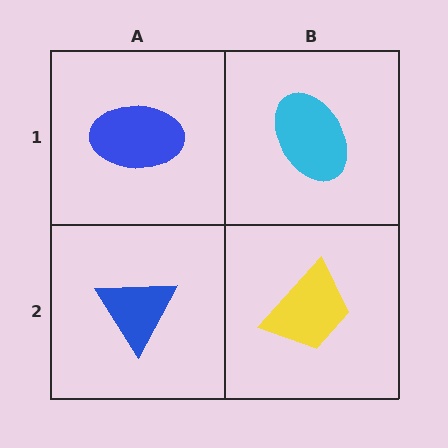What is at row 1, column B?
A cyan ellipse.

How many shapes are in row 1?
2 shapes.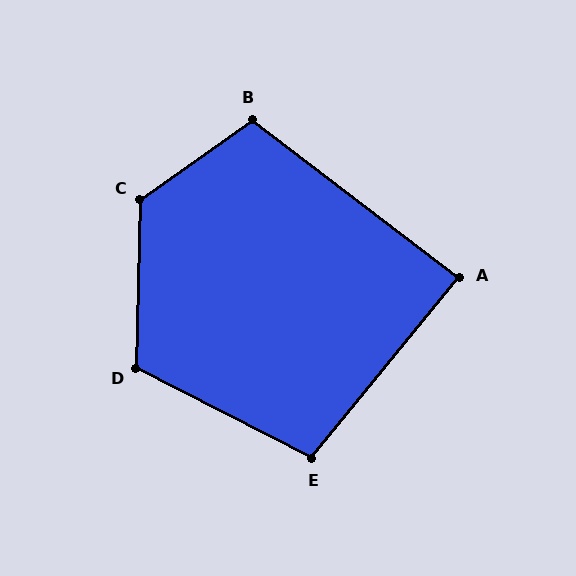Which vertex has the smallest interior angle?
A, at approximately 88 degrees.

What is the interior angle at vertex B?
Approximately 107 degrees (obtuse).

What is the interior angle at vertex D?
Approximately 116 degrees (obtuse).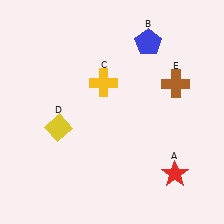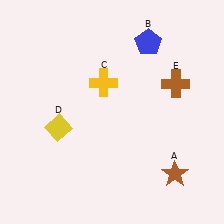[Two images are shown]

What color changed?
The star (A) changed from red in Image 1 to brown in Image 2.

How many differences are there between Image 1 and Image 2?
There is 1 difference between the two images.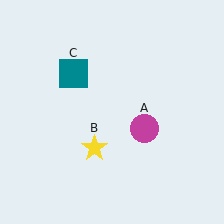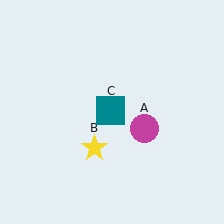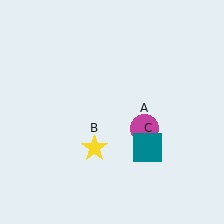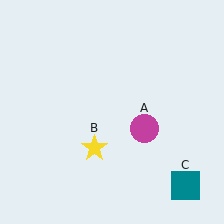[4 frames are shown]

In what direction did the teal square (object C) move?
The teal square (object C) moved down and to the right.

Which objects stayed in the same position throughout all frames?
Magenta circle (object A) and yellow star (object B) remained stationary.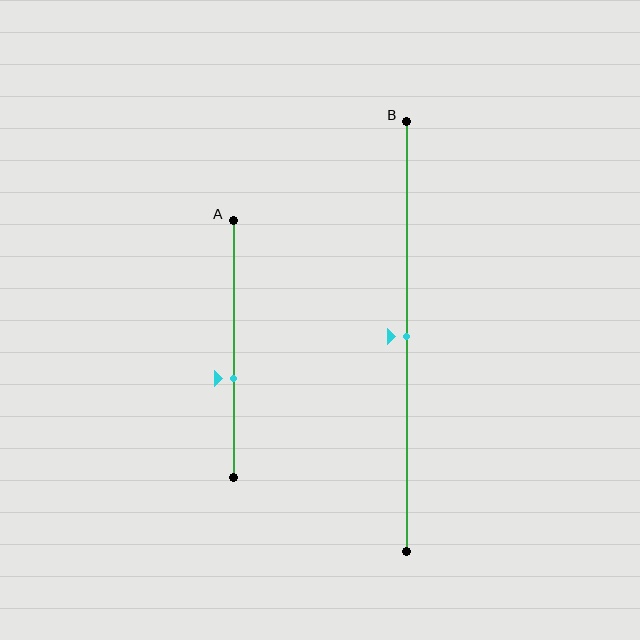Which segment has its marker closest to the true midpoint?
Segment B has its marker closest to the true midpoint.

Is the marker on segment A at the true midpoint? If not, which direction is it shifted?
No, the marker on segment A is shifted downward by about 11% of the segment length.